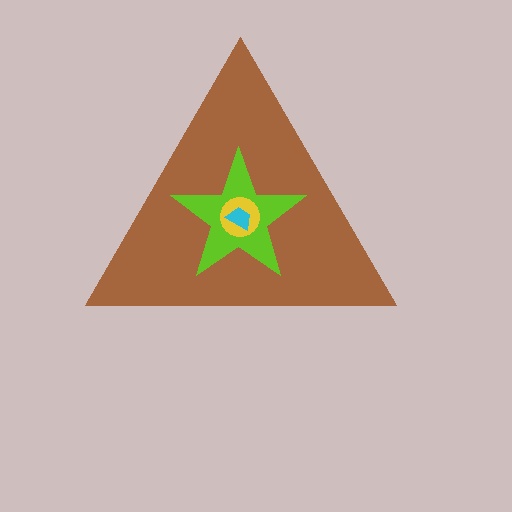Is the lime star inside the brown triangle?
Yes.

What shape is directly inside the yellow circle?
The cyan trapezoid.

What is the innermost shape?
The cyan trapezoid.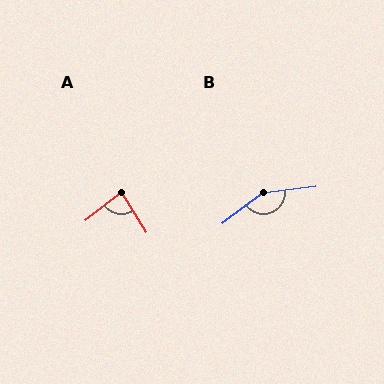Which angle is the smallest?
A, at approximately 83 degrees.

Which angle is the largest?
B, at approximately 150 degrees.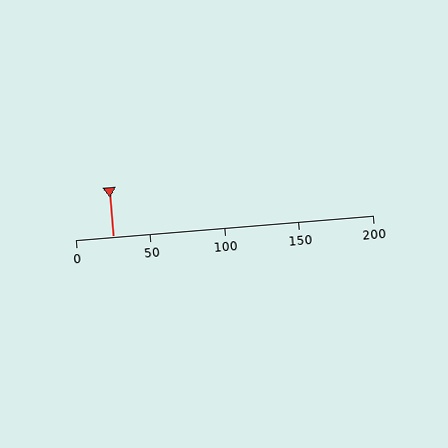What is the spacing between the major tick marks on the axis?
The major ticks are spaced 50 apart.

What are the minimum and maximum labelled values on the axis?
The axis runs from 0 to 200.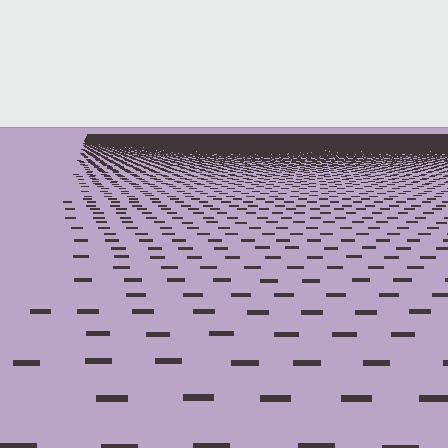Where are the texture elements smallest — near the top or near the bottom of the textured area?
Near the top.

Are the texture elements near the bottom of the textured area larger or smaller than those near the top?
Larger. Near the bottom, elements are closer to the viewer and appear at a bigger on-screen size.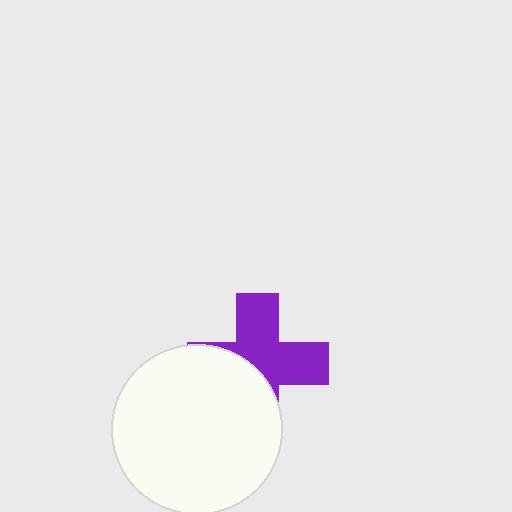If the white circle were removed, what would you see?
You would see the complete purple cross.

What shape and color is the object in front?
The object in front is a white circle.